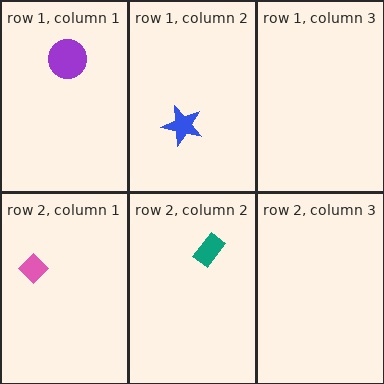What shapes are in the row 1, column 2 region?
The blue star.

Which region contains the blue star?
The row 1, column 2 region.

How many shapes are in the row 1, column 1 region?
1.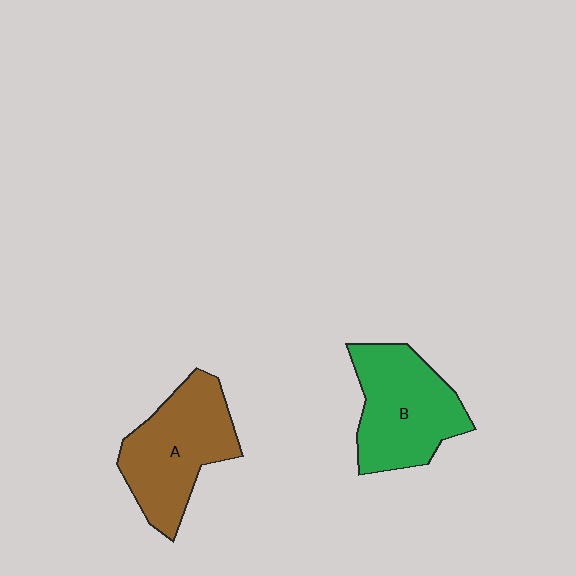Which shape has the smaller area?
Shape B (green).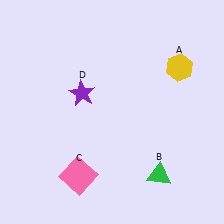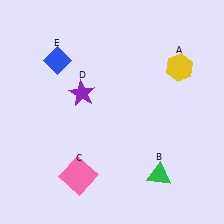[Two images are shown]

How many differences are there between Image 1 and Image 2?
There is 1 difference between the two images.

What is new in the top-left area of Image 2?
A blue diamond (E) was added in the top-left area of Image 2.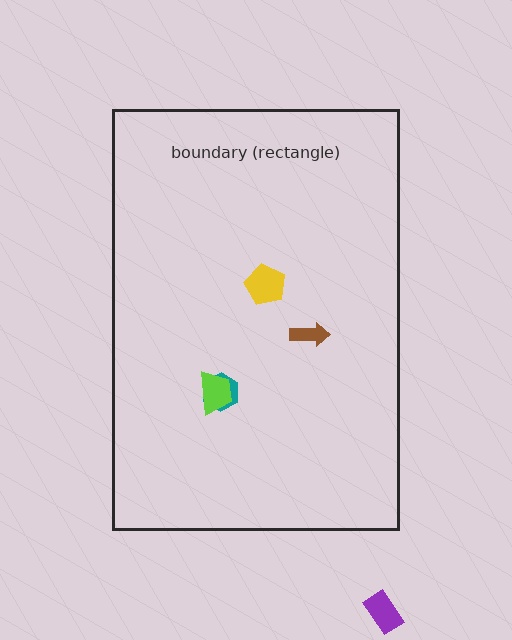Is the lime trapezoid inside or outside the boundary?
Inside.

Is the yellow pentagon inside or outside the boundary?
Inside.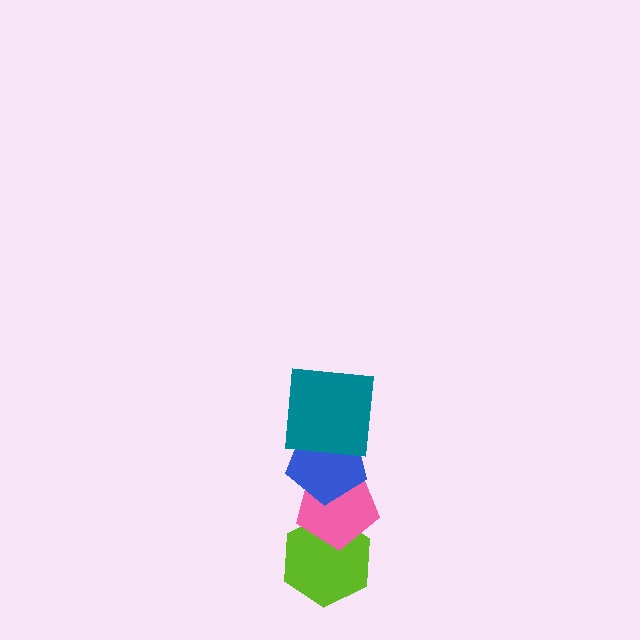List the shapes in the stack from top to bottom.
From top to bottom: the teal square, the blue pentagon, the pink pentagon, the lime hexagon.